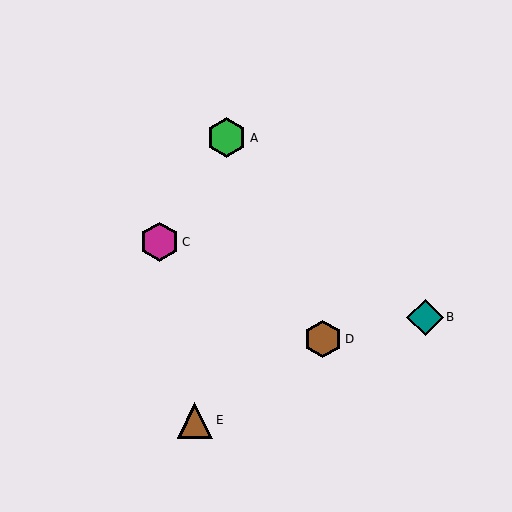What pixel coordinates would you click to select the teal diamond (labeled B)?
Click at (425, 317) to select the teal diamond B.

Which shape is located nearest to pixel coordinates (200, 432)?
The brown triangle (labeled E) at (195, 420) is nearest to that location.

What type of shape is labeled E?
Shape E is a brown triangle.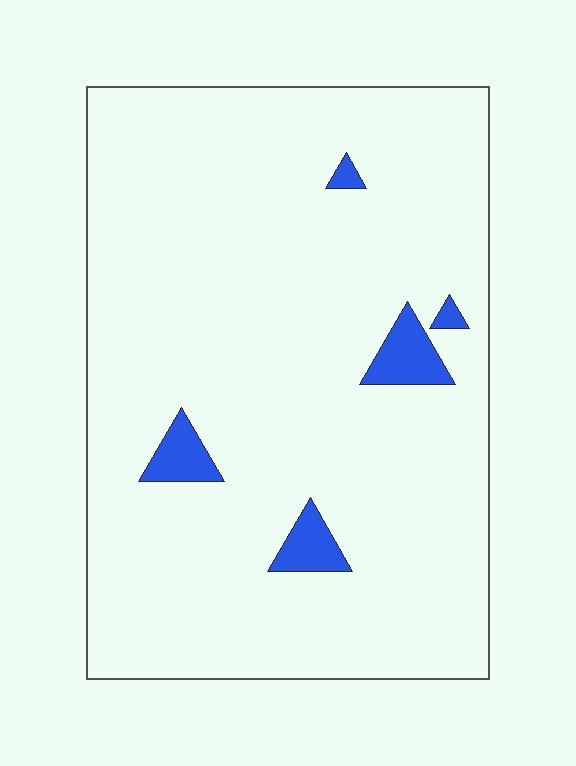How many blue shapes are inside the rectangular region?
5.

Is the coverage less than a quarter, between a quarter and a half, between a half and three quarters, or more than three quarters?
Less than a quarter.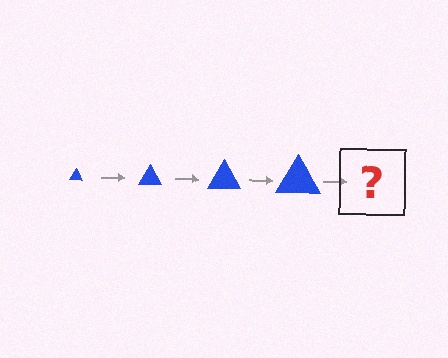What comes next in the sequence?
The next element should be a blue triangle, larger than the previous one.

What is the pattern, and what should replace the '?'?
The pattern is that the triangle gets progressively larger each step. The '?' should be a blue triangle, larger than the previous one.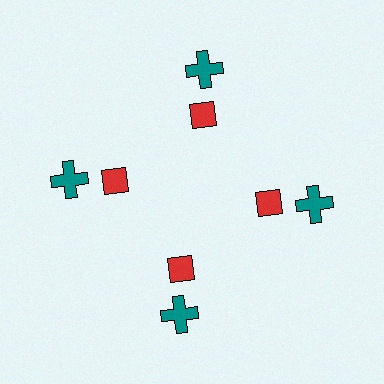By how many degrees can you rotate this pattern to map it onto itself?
The pattern maps onto itself every 90 degrees of rotation.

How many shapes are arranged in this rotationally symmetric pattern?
There are 8 shapes, arranged in 4 groups of 2.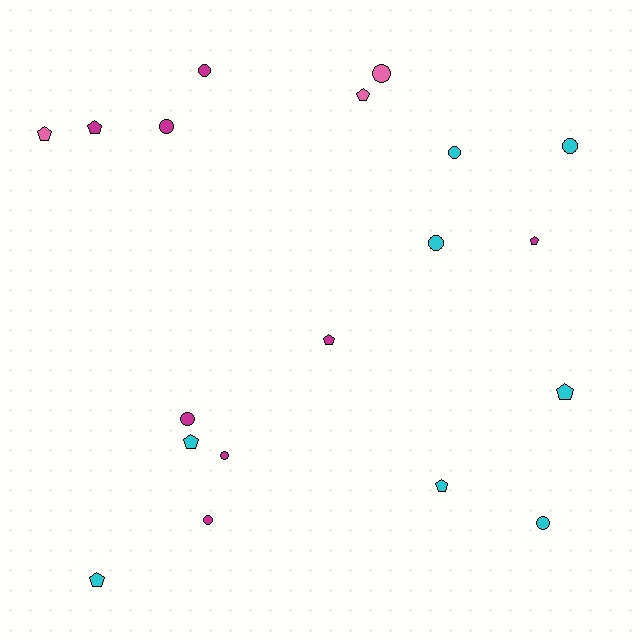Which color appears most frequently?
Magenta, with 8 objects.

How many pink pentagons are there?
There are 2 pink pentagons.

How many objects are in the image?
There are 19 objects.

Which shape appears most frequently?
Circle, with 10 objects.